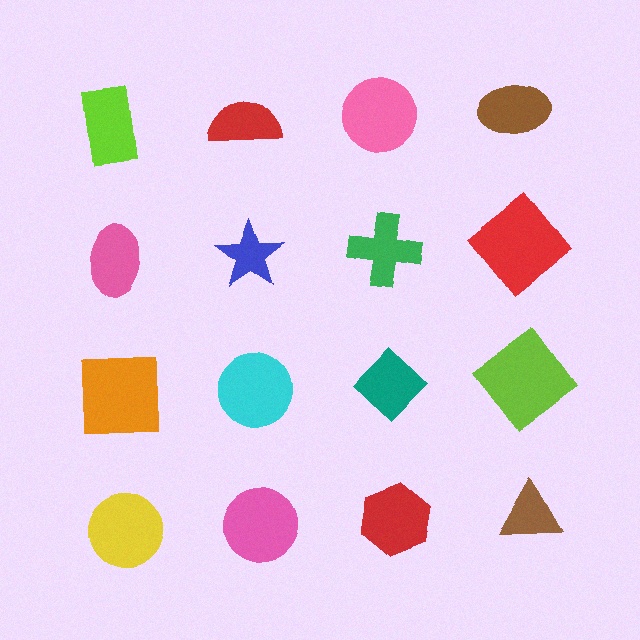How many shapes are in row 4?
4 shapes.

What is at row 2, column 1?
A pink ellipse.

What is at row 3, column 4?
A lime diamond.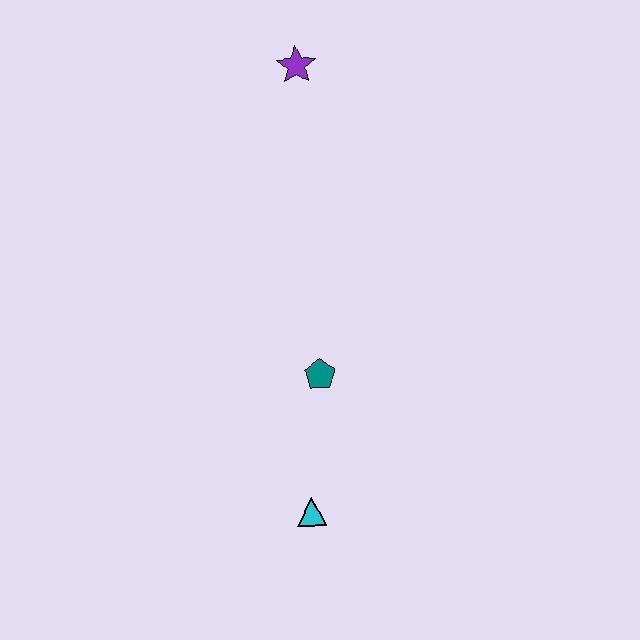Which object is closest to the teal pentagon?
The cyan triangle is closest to the teal pentagon.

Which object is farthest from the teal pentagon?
The purple star is farthest from the teal pentagon.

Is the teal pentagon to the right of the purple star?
Yes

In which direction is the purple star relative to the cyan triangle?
The purple star is above the cyan triangle.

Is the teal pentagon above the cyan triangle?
Yes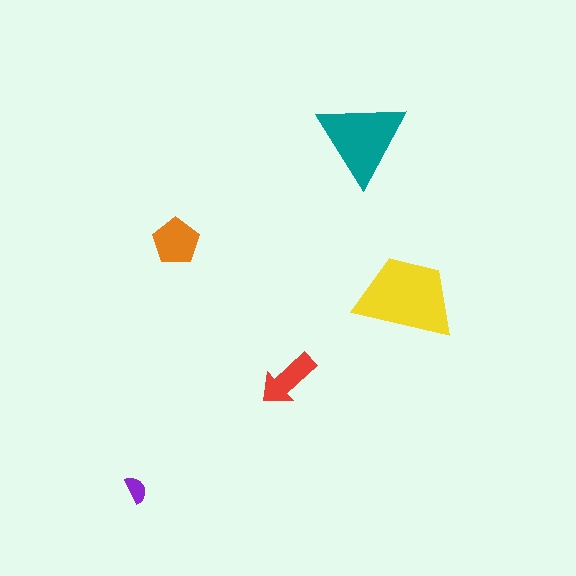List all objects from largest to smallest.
The yellow trapezoid, the teal triangle, the orange pentagon, the red arrow, the purple semicircle.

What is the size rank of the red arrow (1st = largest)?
4th.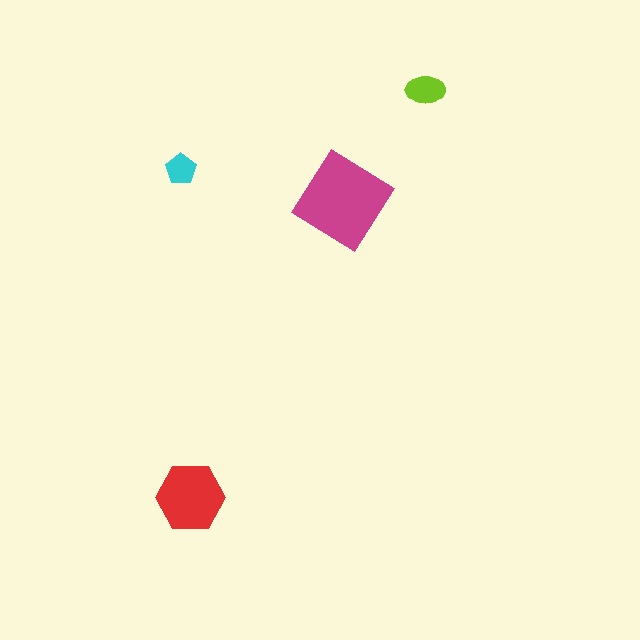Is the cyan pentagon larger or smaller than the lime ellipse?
Smaller.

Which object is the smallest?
The cyan pentagon.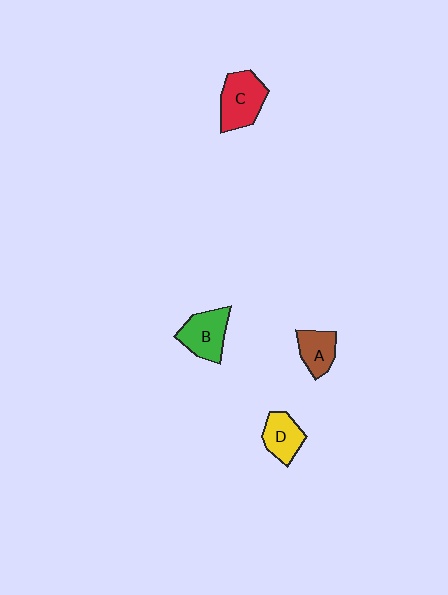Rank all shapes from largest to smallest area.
From largest to smallest: C (red), B (green), D (yellow), A (brown).